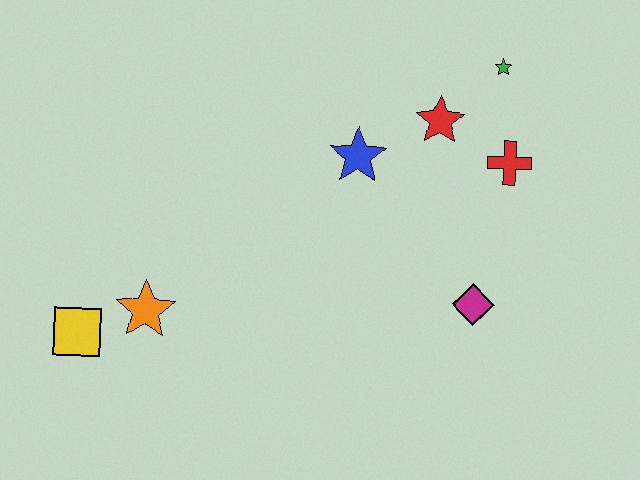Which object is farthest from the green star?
The yellow square is farthest from the green star.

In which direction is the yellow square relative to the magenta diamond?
The yellow square is to the left of the magenta diamond.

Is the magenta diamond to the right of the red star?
Yes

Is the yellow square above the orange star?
No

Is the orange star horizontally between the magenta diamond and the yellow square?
Yes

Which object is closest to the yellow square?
The orange star is closest to the yellow square.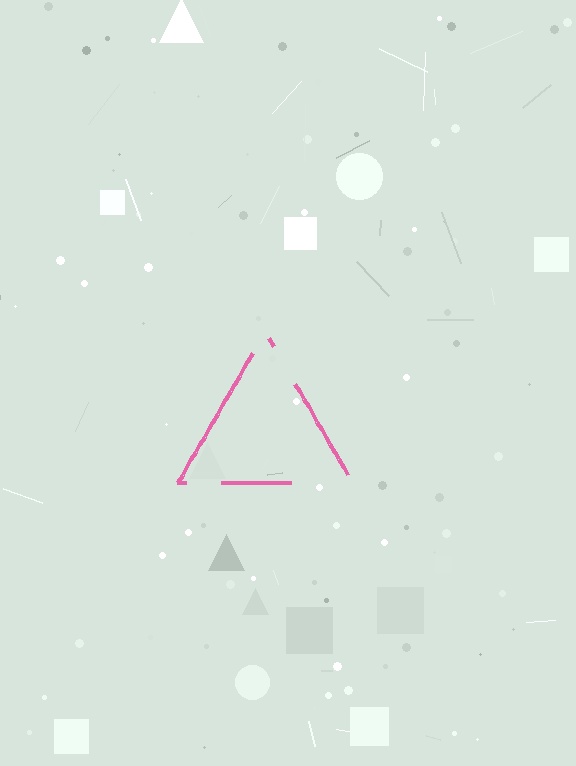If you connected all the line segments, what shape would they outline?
They would outline a triangle.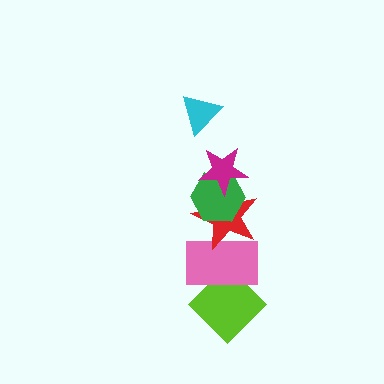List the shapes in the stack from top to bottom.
From top to bottom: the cyan triangle, the magenta star, the green hexagon, the red star, the pink rectangle, the lime diamond.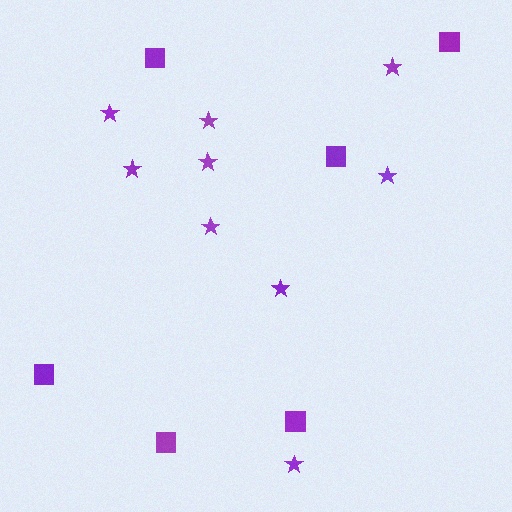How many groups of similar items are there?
There are 2 groups: one group of stars (9) and one group of squares (6).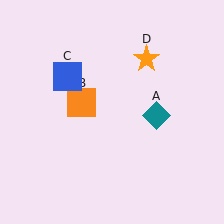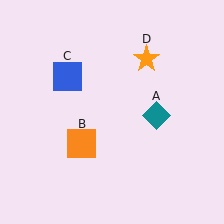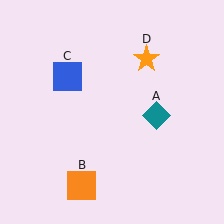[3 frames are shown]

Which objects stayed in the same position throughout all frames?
Teal diamond (object A) and blue square (object C) and orange star (object D) remained stationary.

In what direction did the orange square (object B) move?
The orange square (object B) moved down.